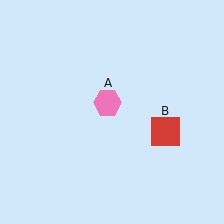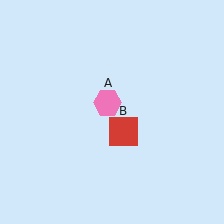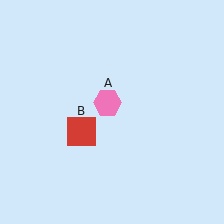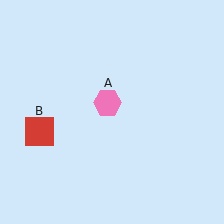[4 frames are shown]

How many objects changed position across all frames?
1 object changed position: red square (object B).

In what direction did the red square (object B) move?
The red square (object B) moved left.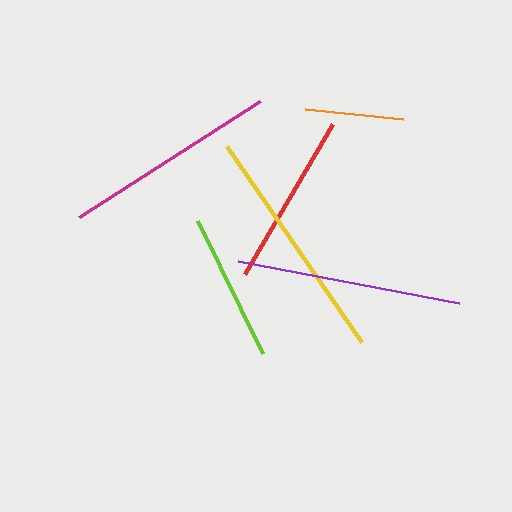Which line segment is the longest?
The yellow line is the longest at approximately 238 pixels.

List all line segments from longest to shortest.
From longest to shortest: yellow, purple, magenta, red, lime, orange.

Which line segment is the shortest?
The orange line is the shortest at approximately 98 pixels.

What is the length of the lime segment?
The lime segment is approximately 148 pixels long.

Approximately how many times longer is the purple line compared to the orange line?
The purple line is approximately 2.3 times the length of the orange line.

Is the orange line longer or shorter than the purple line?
The purple line is longer than the orange line.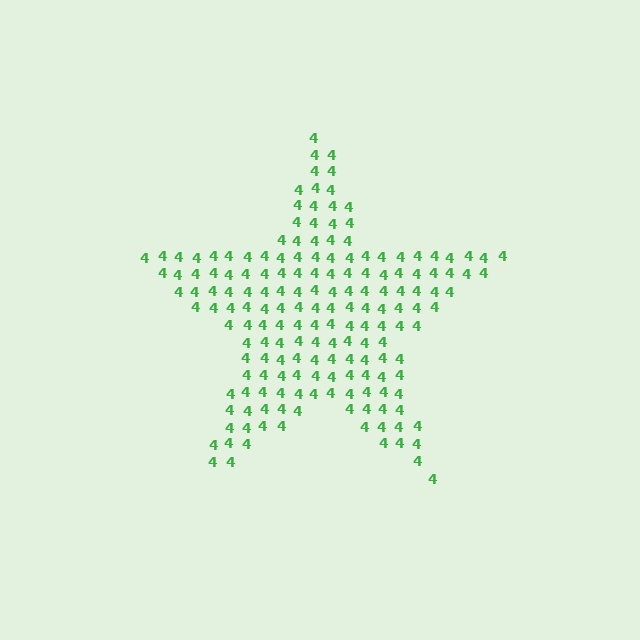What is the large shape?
The large shape is a star.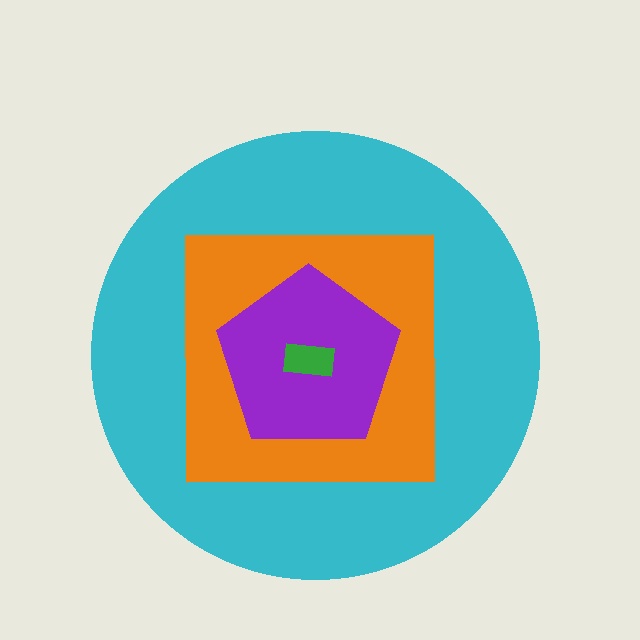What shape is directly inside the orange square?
The purple pentagon.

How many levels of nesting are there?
4.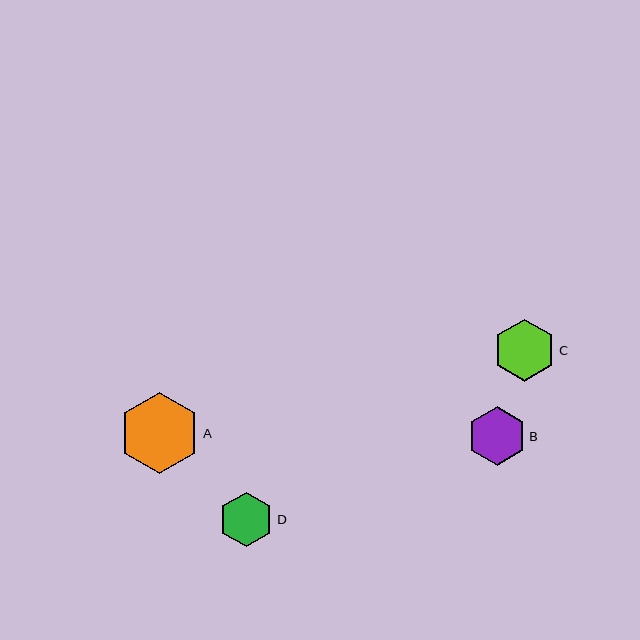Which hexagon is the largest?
Hexagon A is the largest with a size of approximately 81 pixels.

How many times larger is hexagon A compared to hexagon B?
Hexagon A is approximately 1.4 times the size of hexagon B.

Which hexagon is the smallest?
Hexagon D is the smallest with a size of approximately 55 pixels.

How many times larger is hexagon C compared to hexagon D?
Hexagon C is approximately 1.1 times the size of hexagon D.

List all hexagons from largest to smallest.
From largest to smallest: A, C, B, D.